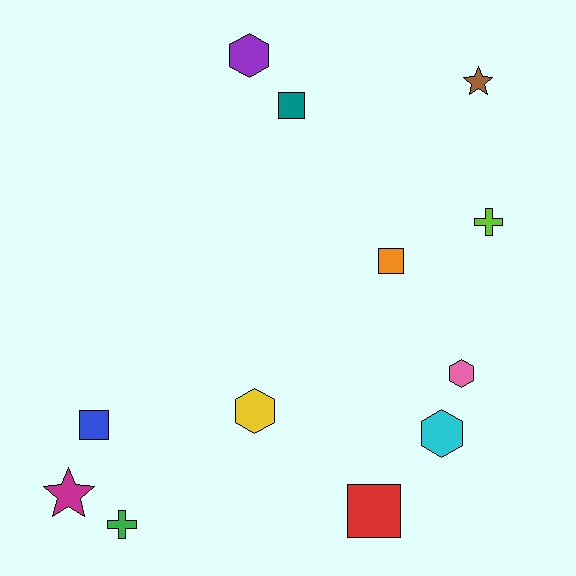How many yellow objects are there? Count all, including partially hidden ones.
There is 1 yellow object.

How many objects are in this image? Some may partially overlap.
There are 12 objects.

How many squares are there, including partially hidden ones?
There are 4 squares.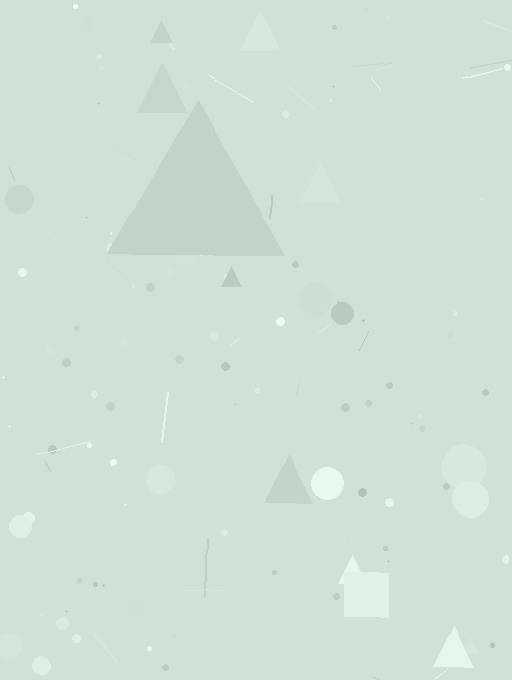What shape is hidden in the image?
A triangle is hidden in the image.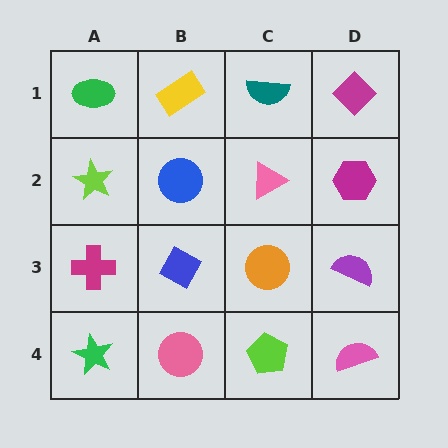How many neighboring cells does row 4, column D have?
2.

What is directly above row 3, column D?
A magenta hexagon.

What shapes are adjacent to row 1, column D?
A magenta hexagon (row 2, column D), a teal semicircle (row 1, column C).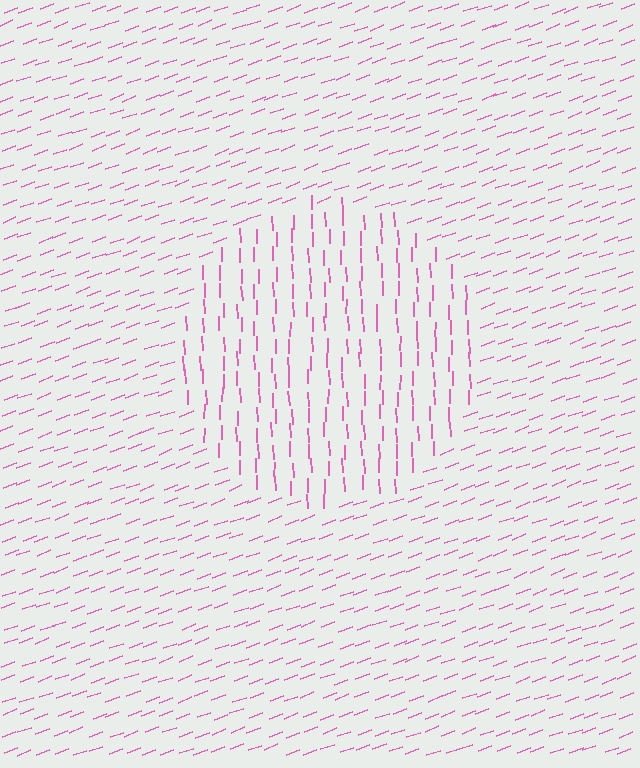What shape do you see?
I see a circle.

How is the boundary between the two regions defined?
The boundary is defined purely by a change in line orientation (approximately 71 degrees difference). All lines are the same color and thickness.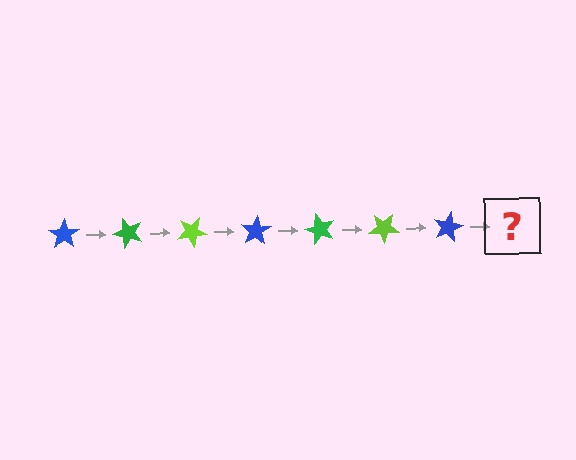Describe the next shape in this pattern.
It should be a green star, rotated 350 degrees from the start.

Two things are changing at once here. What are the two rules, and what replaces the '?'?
The two rules are that it rotates 50 degrees each step and the color cycles through blue, green, and lime. The '?' should be a green star, rotated 350 degrees from the start.